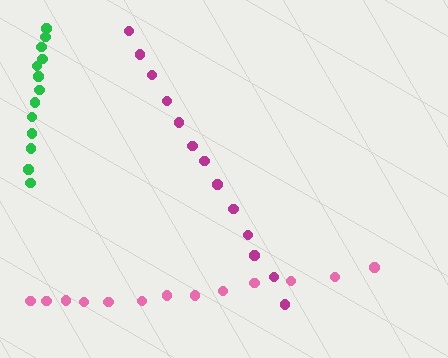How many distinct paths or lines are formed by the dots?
There are 3 distinct paths.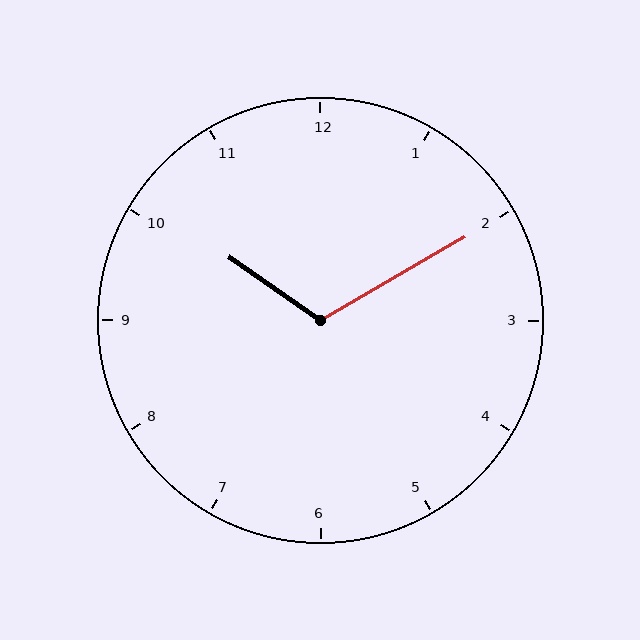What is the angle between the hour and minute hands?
Approximately 115 degrees.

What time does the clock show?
10:10.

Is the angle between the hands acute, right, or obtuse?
It is obtuse.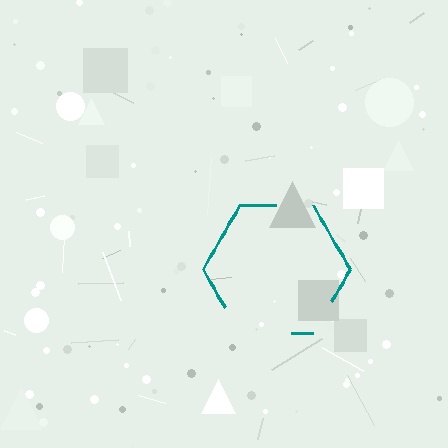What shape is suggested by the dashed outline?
The dashed outline suggests a hexagon.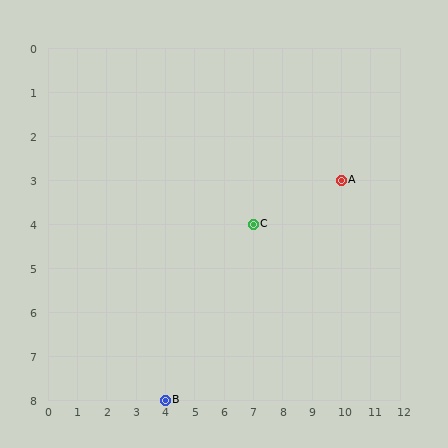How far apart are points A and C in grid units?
Points A and C are 3 columns and 1 row apart (about 3.2 grid units diagonally).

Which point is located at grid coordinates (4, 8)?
Point B is at (4, 8).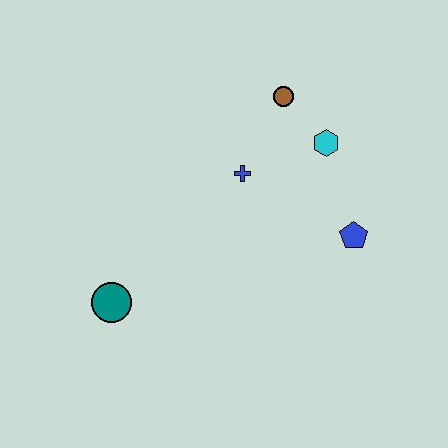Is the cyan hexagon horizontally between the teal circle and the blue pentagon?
Yes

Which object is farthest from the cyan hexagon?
The teal circle is farthest from the cyan hexagon.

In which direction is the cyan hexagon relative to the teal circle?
The cyan hexagon is to the right of the teal circle.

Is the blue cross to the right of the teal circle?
Yes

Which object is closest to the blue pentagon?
The cyan hexagon is closest to the blue pentagon.